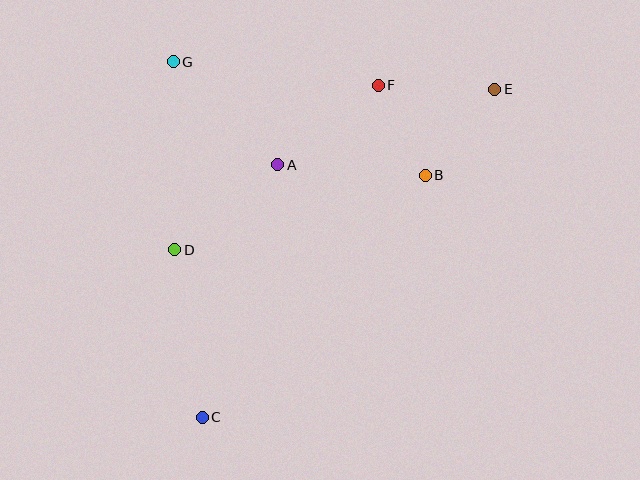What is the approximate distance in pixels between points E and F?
The distance between E and F is approximately 117 pixels.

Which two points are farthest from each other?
Points C and E are farthest from each other.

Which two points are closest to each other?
Points B and F are closest to each other.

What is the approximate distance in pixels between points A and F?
The distance between A and F is approximately 128 pixels.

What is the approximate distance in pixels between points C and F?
The distance between C and F is approximately 376 pixels.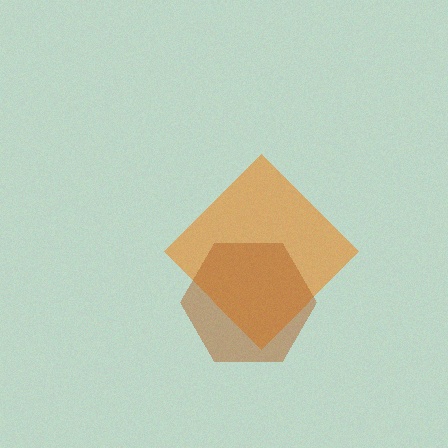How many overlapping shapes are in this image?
There are 2 overlapping shapes in the image.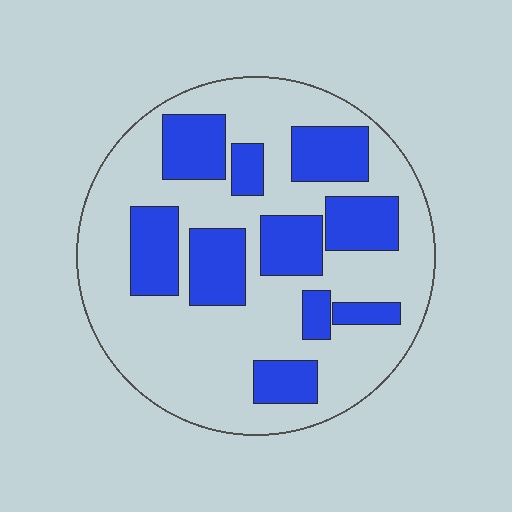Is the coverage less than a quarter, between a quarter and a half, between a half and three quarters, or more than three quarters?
Between a quarter and a half.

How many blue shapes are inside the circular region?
10.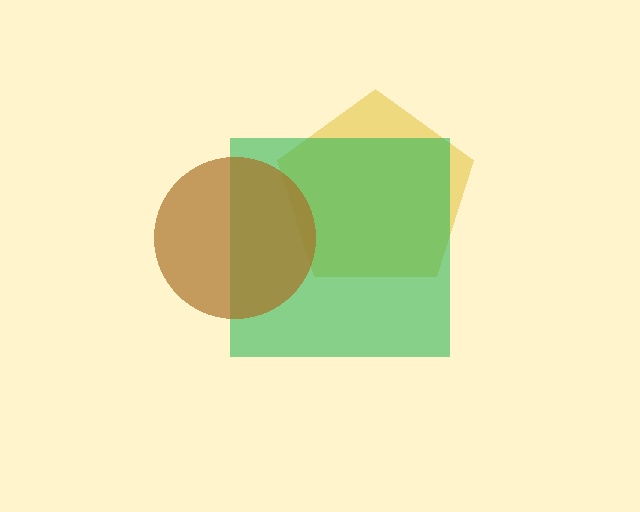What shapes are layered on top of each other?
The layered shapes are: a yellow pentagon, a green square, a brown circle.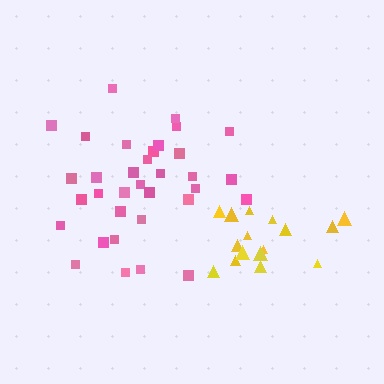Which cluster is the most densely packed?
Pink.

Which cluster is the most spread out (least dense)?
Yellow.